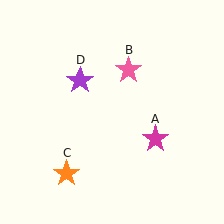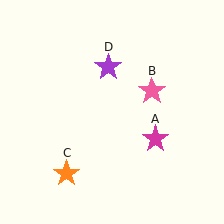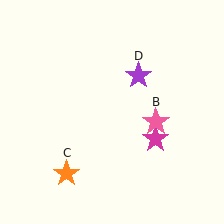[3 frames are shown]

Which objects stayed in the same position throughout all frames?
Magenta star (object A) and orange star (object C) remained stationary.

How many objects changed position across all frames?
2 objects changed position: pink star (object B), purple star (object D).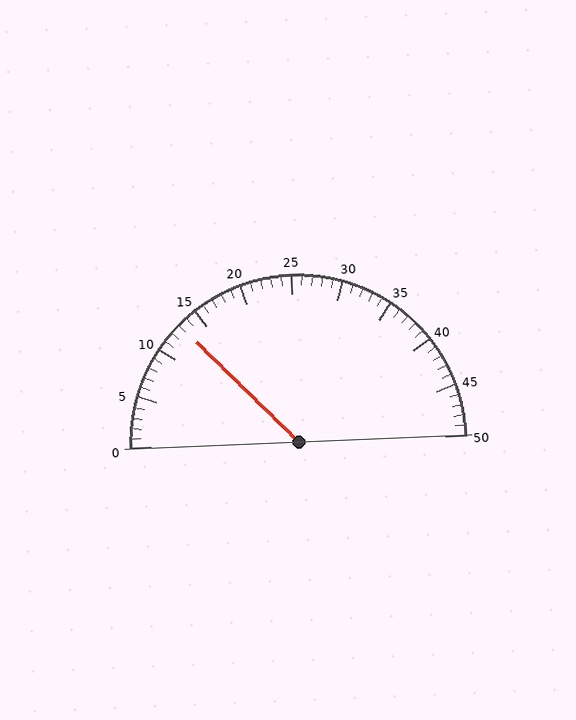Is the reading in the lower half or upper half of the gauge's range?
The reading is in the lower half of the range (0 to 50).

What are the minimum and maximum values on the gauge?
The gauge ranges from 0 to 50.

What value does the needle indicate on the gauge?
The needle indicates approximately 13.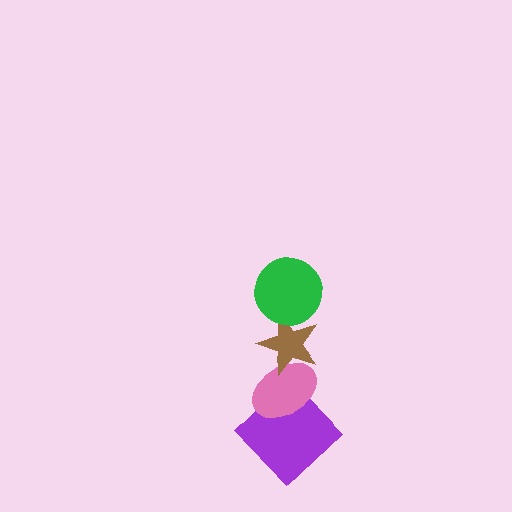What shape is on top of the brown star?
The green circle is on top of the brown star.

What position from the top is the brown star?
The brown star is 2nd from the top.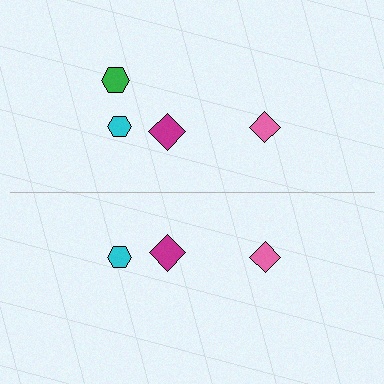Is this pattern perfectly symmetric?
No, the pattern is not perfectly symmetric. A green hexagon is missing from the bottom side.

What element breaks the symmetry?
A green hexagon is missing from the bottom side.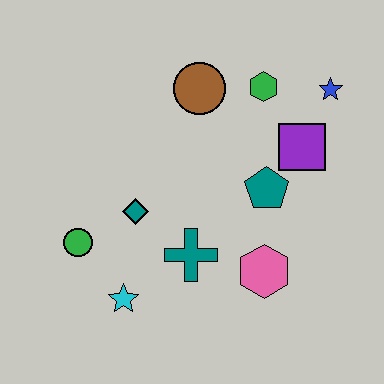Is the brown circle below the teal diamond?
No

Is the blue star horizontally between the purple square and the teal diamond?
No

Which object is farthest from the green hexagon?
The cyan star is farthest from the green hexagon.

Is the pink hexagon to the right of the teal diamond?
Yes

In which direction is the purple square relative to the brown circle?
The purple square is to the right of the brown circle.